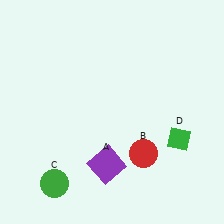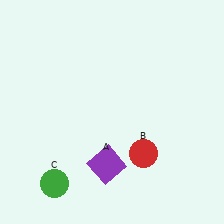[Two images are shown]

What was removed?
The green diamond (D) was removed in Image 2.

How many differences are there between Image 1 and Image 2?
There is 1 difference between the two images.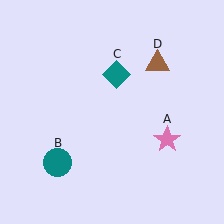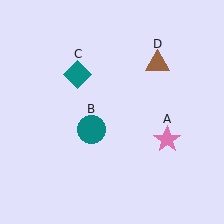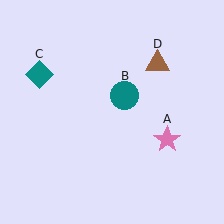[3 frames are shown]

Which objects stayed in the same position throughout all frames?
Pink star (object A) and brown triangle (object D) remained stationary.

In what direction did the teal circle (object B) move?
The teal circle (object B) moved up and to the right.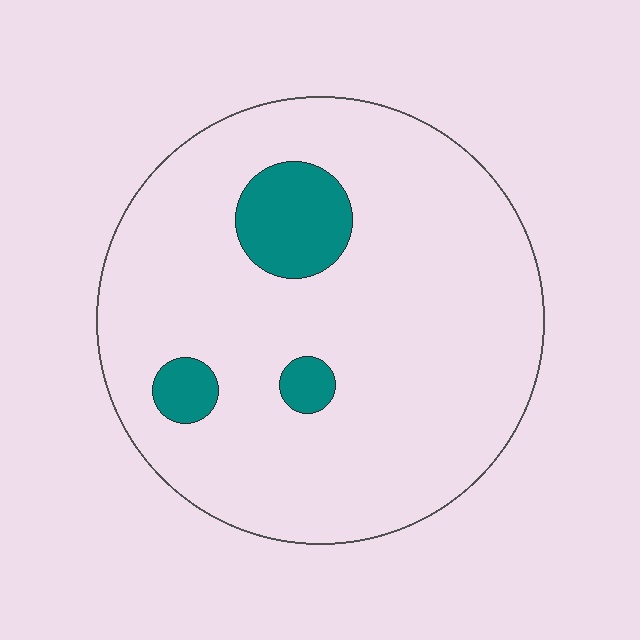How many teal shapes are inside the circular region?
3.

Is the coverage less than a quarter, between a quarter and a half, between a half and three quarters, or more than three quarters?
Less than a quarter.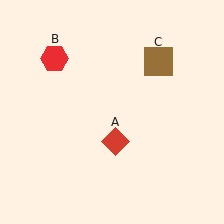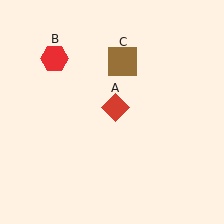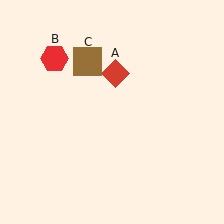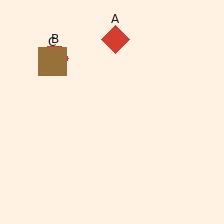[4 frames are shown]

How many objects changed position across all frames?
2 objects changed position: red diamond (object A), brown square (object C).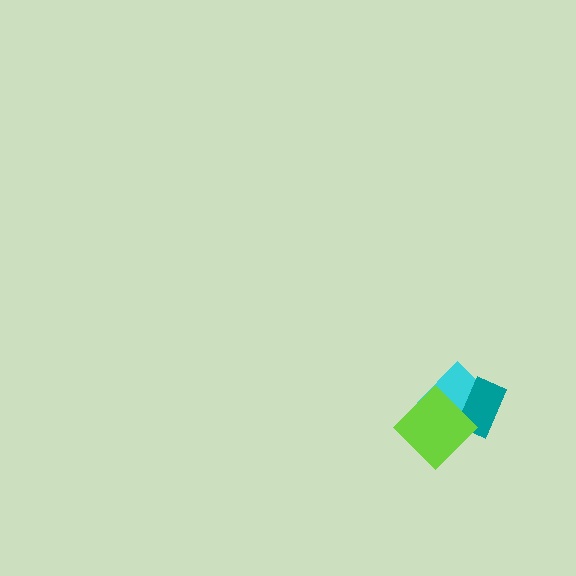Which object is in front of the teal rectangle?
The lime diamond is in front of the teal rectangle.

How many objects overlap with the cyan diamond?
2 objects overlap with the cyan diamond.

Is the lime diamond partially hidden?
No, no other shape covers it.